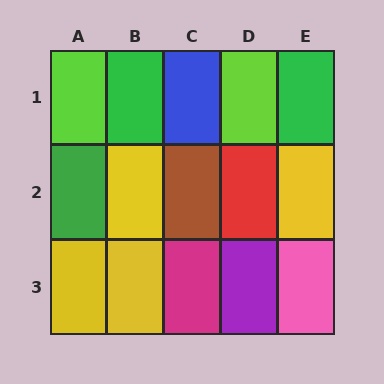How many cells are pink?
1 cell is pink.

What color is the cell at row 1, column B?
Green.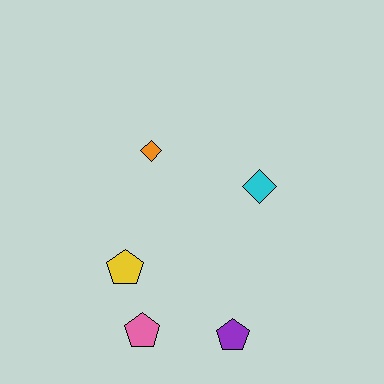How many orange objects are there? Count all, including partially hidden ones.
There is 1 orange object.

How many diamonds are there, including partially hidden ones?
There are 2 diamonds.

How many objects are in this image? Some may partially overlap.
There are 5 objects.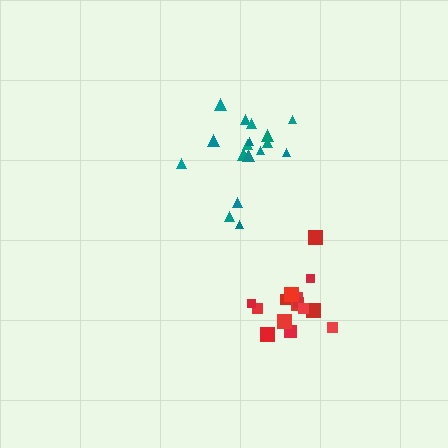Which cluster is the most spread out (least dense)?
Teal.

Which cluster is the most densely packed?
Red.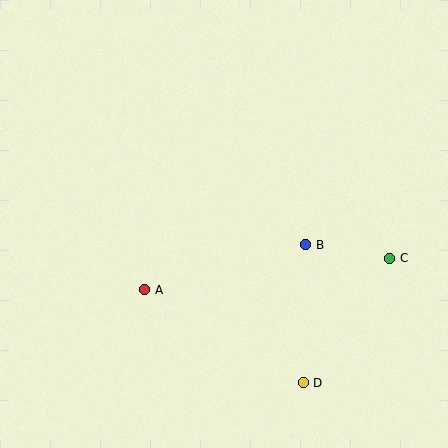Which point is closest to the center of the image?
Point B at (306, 245) is closest to the center.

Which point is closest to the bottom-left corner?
Point A is closest to the bottom-left corner.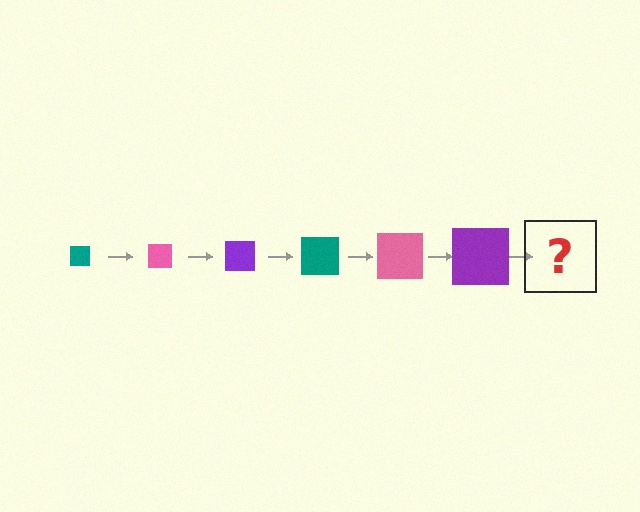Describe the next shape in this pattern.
It should be a teal square, larger than the previous one.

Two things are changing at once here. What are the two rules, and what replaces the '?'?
The two rules are that the square grows larger each step and the color cycles through teal, pink, and purple. The '?' should be a teal square, larger than the previous one.